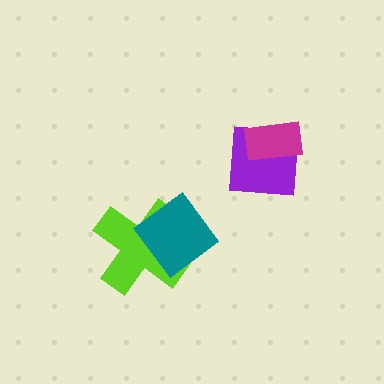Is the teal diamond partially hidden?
No, no other shape covers it.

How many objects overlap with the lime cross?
1 object overlaps with the lime cross.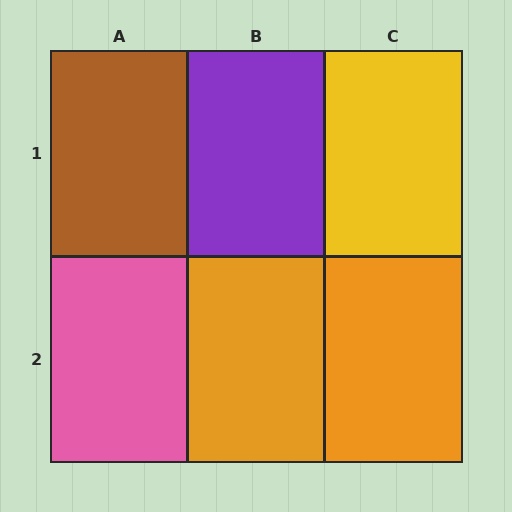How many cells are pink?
1 cell is pink.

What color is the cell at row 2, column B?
Orange.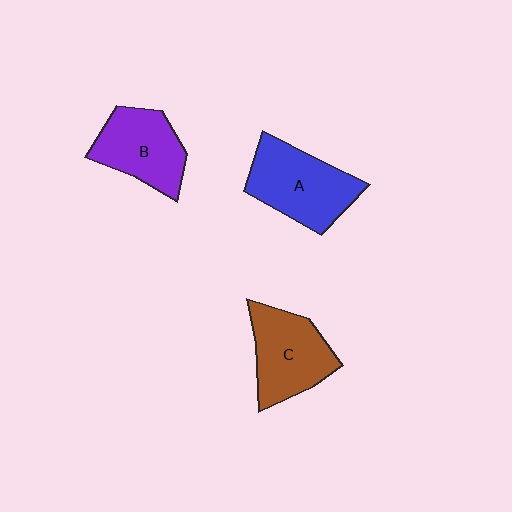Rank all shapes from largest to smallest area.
From largest to smallest: A (blue), C (brown), B (purple).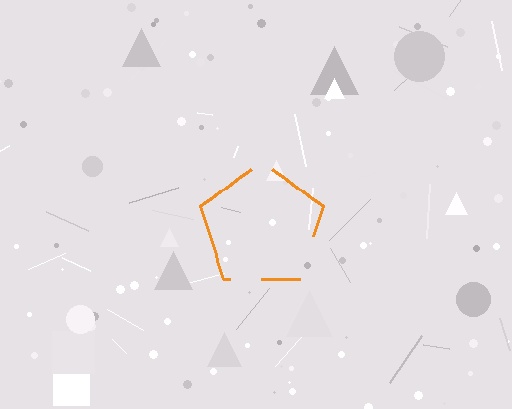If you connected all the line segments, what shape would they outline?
They would outline a pentagon.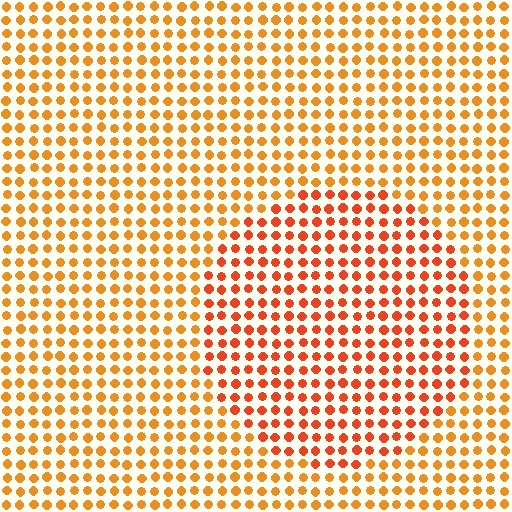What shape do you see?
I see a circle.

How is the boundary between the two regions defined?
The boundary is defined purely by a slight shift in hue (about 24 degrees). Spacing, size, and orientation are identical on both sides.